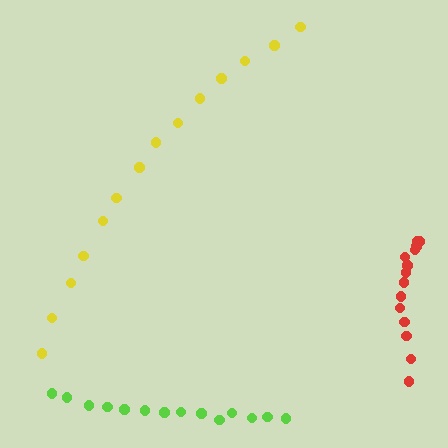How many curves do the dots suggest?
There are 3 distinct paths.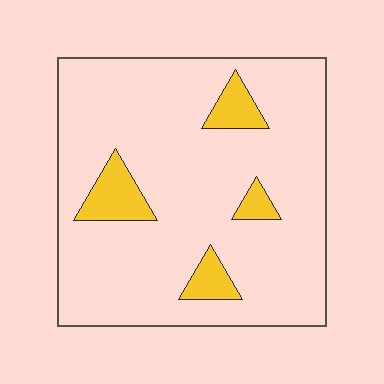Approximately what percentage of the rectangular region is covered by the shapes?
Approximately 10%.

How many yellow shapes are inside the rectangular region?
4.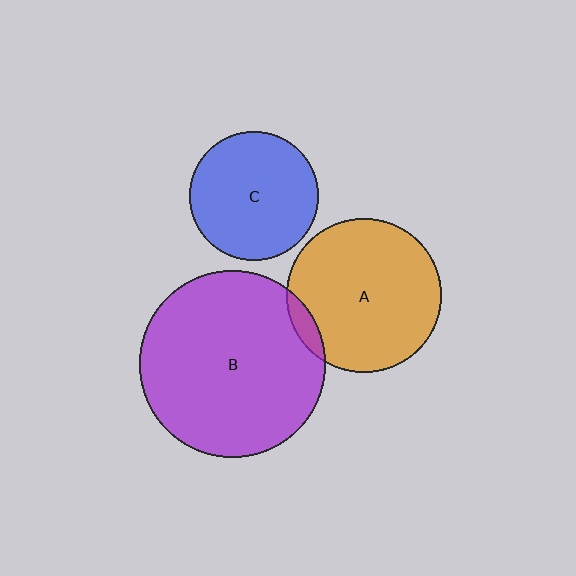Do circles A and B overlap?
Yes.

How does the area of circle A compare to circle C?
Approximately 1.4 times.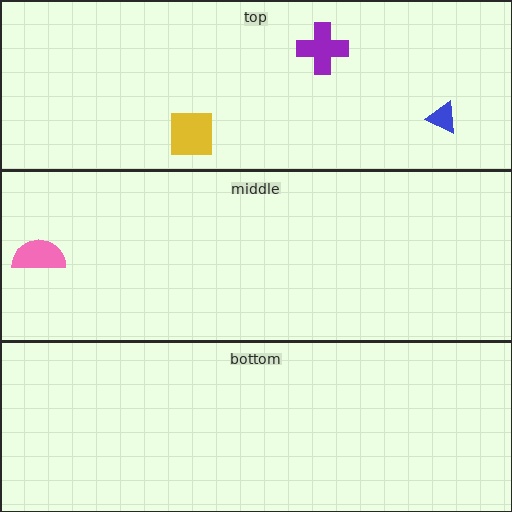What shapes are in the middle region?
The pink semicircle.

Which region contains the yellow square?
The top region.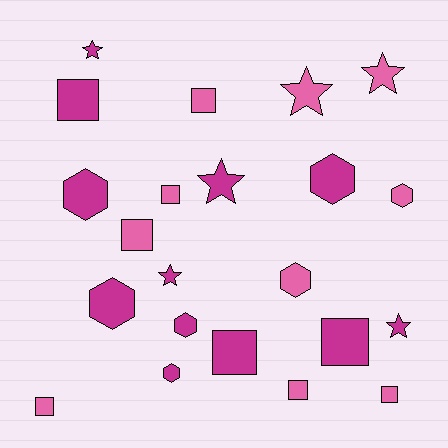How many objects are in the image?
There are 22 objects.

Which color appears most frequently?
Magenta, with 12 objects.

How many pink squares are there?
There are 6 pink squares.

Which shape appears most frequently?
Square, with 9 objects.